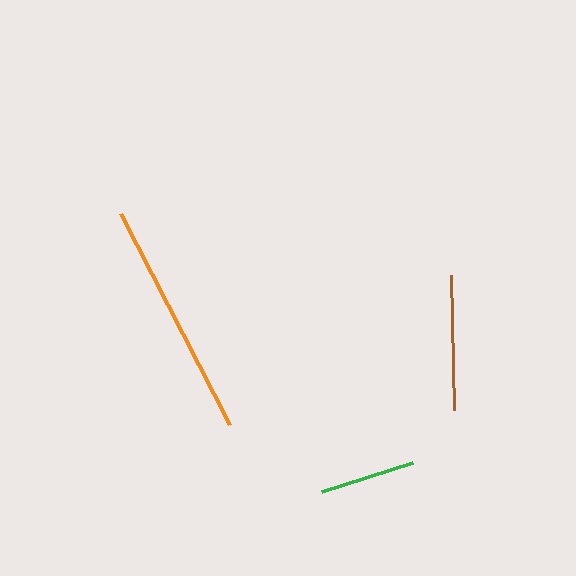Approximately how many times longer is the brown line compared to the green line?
The brown line is approximately 1.4 times the length of the green line.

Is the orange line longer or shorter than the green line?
The orange line is longer than the green line.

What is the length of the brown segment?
The brown segment is approximately 135 pixels long.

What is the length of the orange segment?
The orange segment is approximately 238 pixels long.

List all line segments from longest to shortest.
From longest to shortest: orange, brown, green.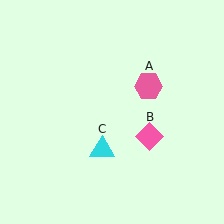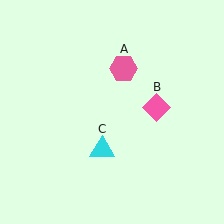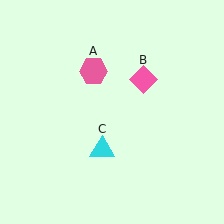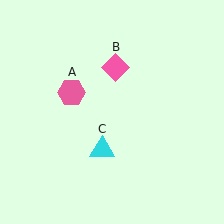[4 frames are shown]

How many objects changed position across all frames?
2 objects changed position: pink hexagon (object A), pink diamond (object B).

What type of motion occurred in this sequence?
The pink hexagon (object A), pink diamond (object B) rotated counterclockwise around the center of the scene.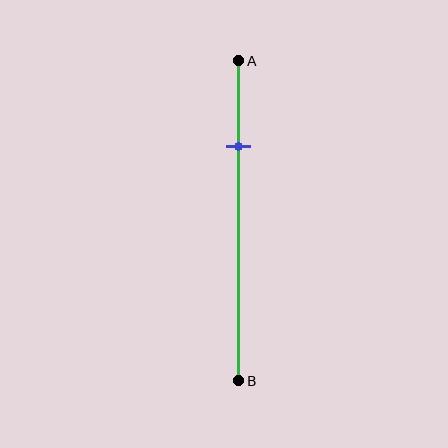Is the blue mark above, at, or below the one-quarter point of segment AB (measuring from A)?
The blue mark is approximately at the one-quarter point of segment AB.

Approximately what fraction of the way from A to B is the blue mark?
The blue mark is approximately 25% of the way from A to B.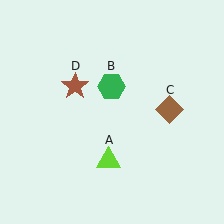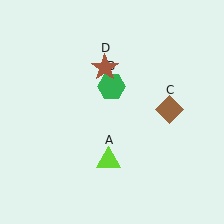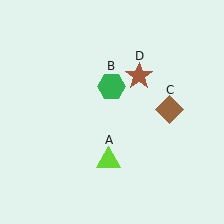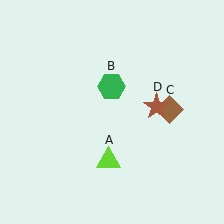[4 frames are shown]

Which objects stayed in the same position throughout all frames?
Lime triangle (object A) and green hexagon (object B) and brown diamond (object C) remained stationary.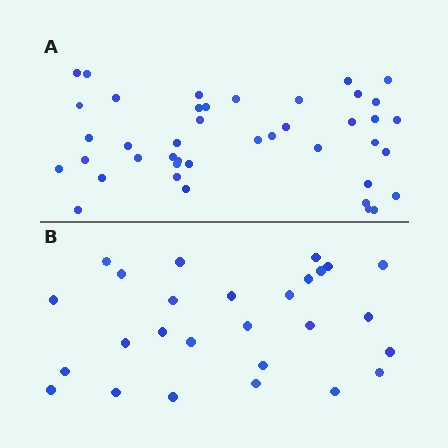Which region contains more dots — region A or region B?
Region A (the top region) has more dots.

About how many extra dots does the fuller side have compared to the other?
Region A has approximately 15 more dots than region B.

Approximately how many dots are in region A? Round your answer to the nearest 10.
About 40 dots. (The exact count is 42, which rounds to 40.)